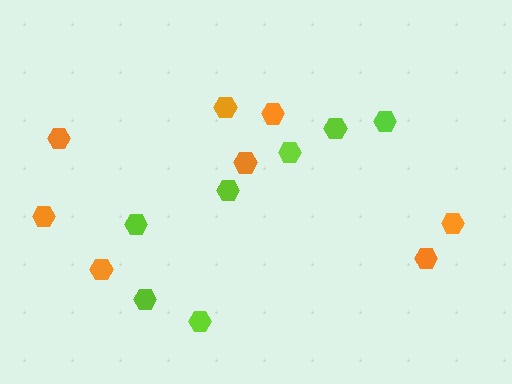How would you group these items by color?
There are 2 groups: one group of lime hexagons (7) and one group of orange hexagons (8).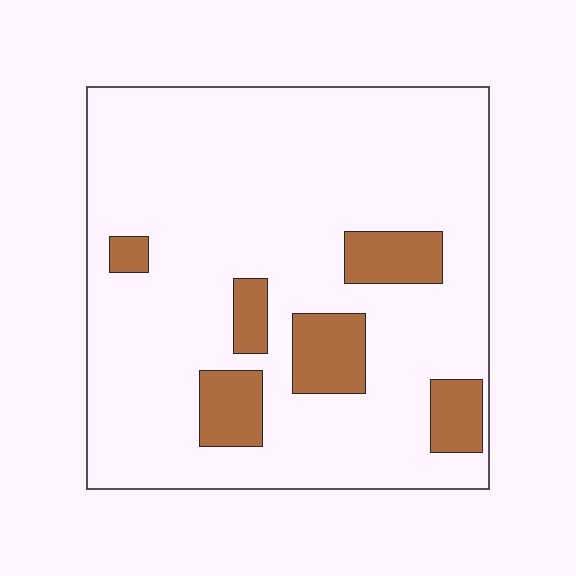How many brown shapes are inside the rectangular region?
6.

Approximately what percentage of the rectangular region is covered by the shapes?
Approximately 15%.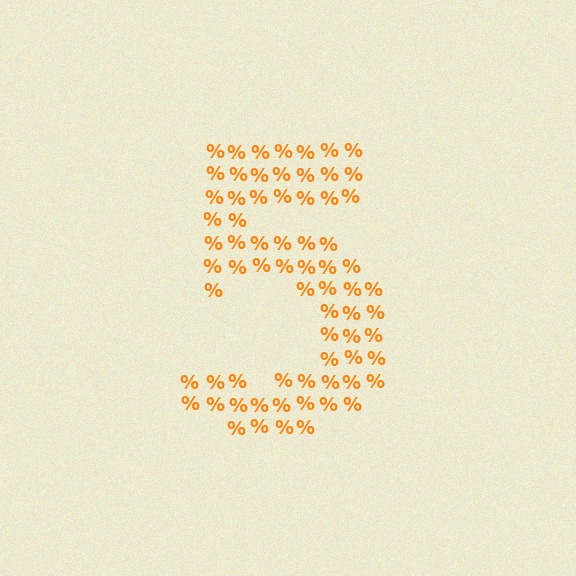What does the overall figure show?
The overall figure shows the digit 5.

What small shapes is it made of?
It is made of small percent signs.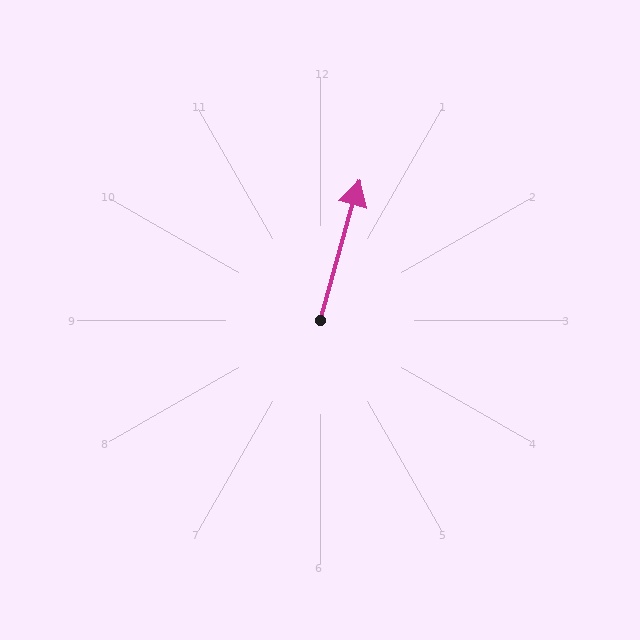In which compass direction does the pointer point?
North.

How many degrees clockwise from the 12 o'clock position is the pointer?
Approximately 16 degrees.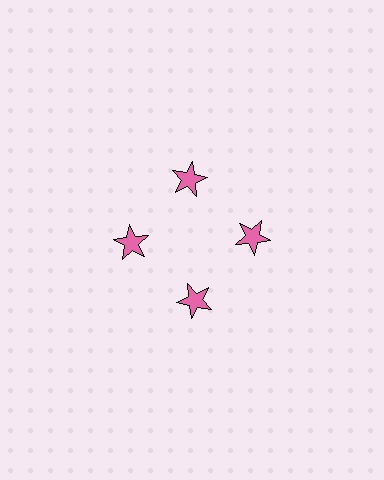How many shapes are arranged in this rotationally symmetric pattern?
There are 4 shapes, arranged in 4 groups of 1.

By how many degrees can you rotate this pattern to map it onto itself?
The pattern maps onto itself every 90 degrees of rotation.